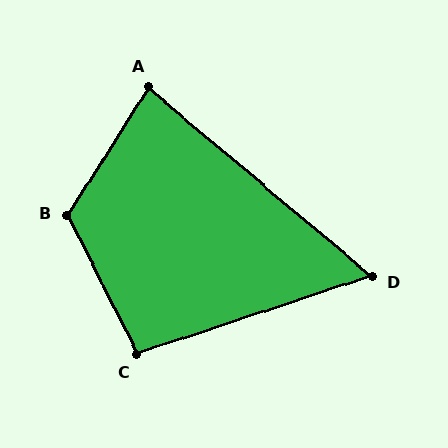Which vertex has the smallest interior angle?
D, at approximately 59 degrees.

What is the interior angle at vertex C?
Approximately 98 degrees (obtuse).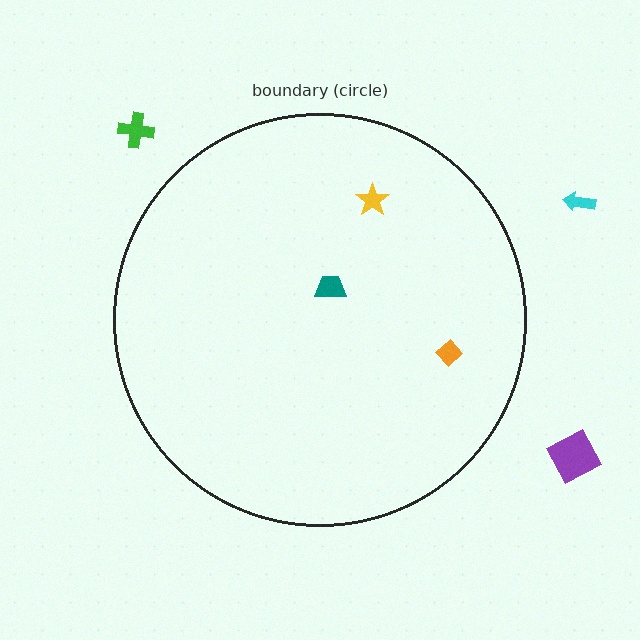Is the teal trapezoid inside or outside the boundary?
Inside.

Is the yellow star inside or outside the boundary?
Inside.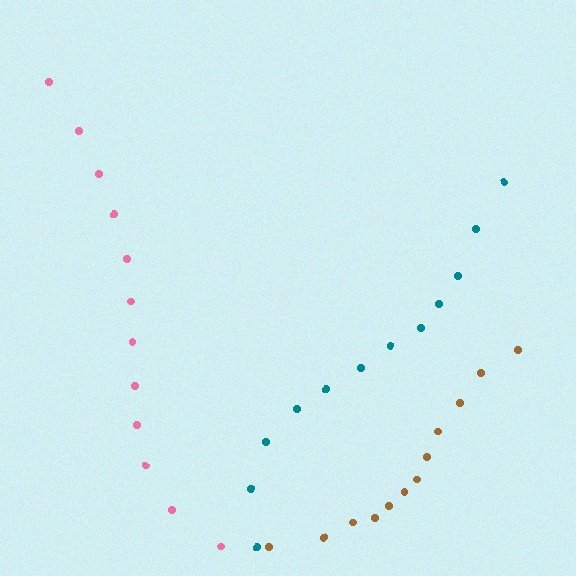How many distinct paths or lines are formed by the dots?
There are 3 distinct paths.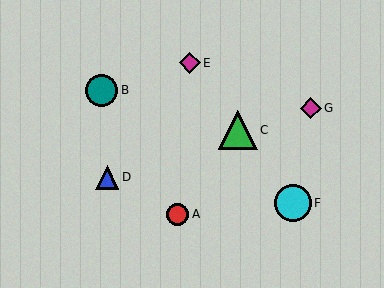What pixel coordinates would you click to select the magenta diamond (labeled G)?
Click at (311, 108) to select the magenta diamond G.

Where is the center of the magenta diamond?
The center of the magenta diamond is at (311, 108).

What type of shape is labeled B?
Shape B is a teal circle.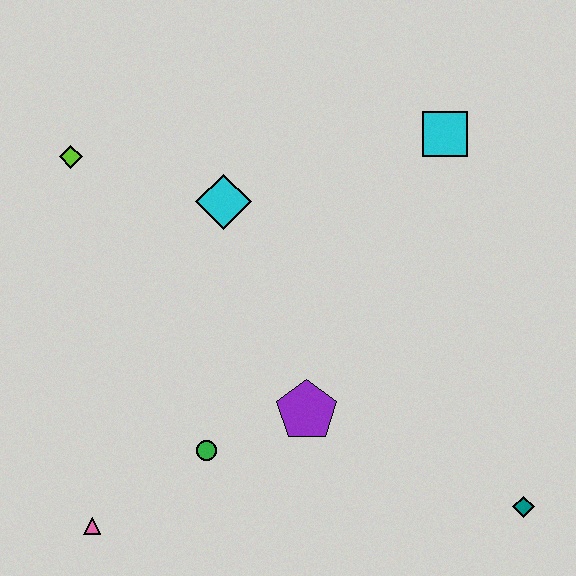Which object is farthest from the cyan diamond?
The teal diamond is farthest from the cyan diamond.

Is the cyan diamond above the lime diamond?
No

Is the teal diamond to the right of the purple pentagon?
Yes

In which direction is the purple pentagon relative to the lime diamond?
The purple pentagon is below the lime diamond.